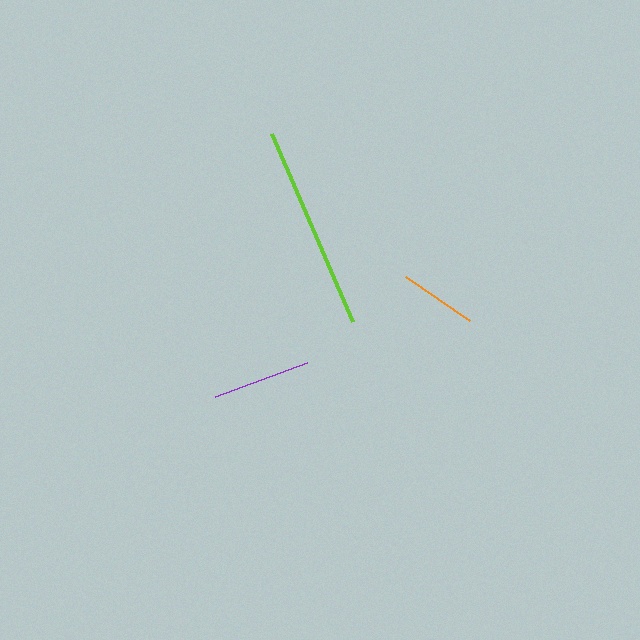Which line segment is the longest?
The lime line is the longest at approximately 205 pixels.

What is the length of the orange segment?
The orange segment is approximately 77 pixels long.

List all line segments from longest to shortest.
From longest to shortest: lime, purple, orange.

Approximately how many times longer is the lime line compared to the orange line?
The lime line is approximately 2.7 times the length of the orange line.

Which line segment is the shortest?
The orange line is the shortest at approximately 77 pixels.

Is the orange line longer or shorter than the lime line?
The lime line is longer than the orange line.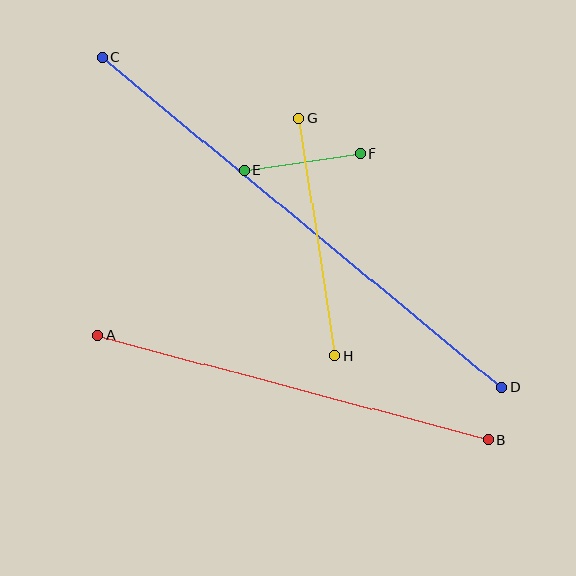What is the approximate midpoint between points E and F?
The midpoint is at approximately (302, 162) pixels.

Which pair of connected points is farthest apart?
Points C and D are farthest apart.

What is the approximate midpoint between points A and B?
The midpoint is at approximately (293, 387) pixels.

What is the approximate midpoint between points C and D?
The midpoint is at approximately (302, 222) pixels.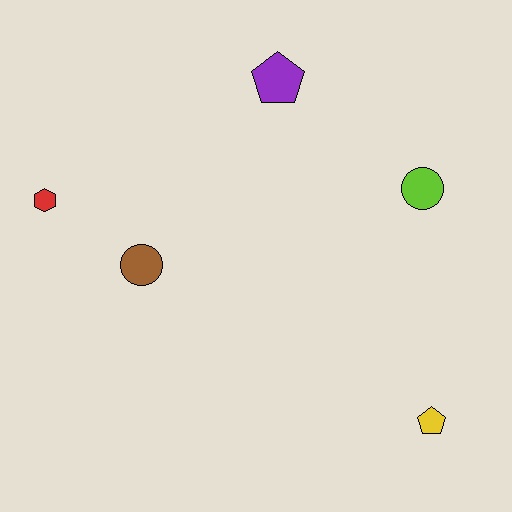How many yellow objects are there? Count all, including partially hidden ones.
There is 1 yellow object.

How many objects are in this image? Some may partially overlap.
There are 5 objects.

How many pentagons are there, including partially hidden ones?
There are 2 pentagons.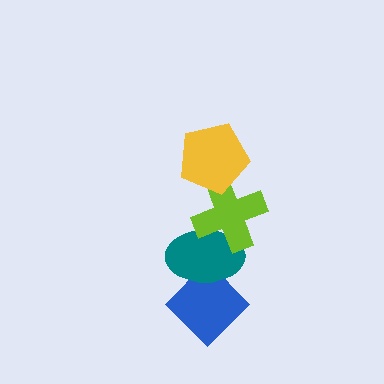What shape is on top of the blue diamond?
The teal ellipse is on top of the blue diamond.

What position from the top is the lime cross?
The lime cross is 2nd from the top.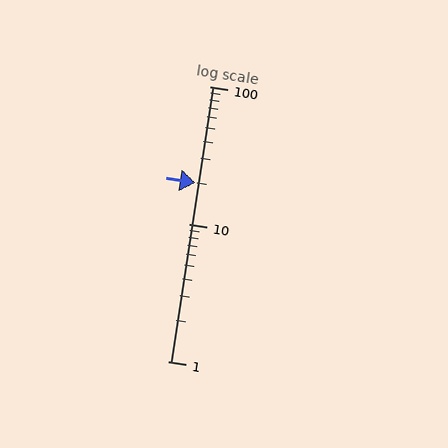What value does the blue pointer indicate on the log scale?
The pointer indicates approximately 20.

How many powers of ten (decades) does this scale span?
The scale spans 2 decades, from 1 to 100.